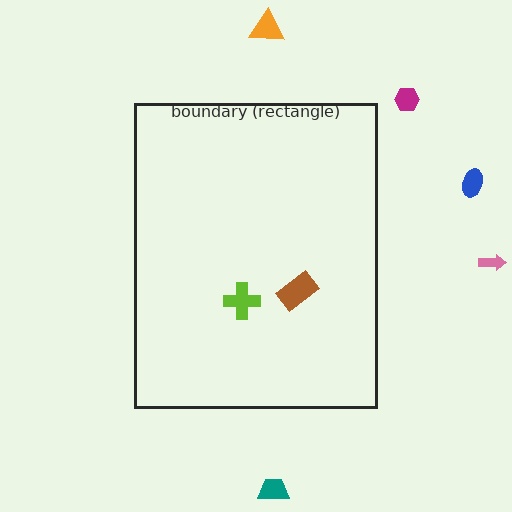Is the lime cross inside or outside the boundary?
Inside.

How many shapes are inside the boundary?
2 inside, 5 outside.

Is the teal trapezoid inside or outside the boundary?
Outside.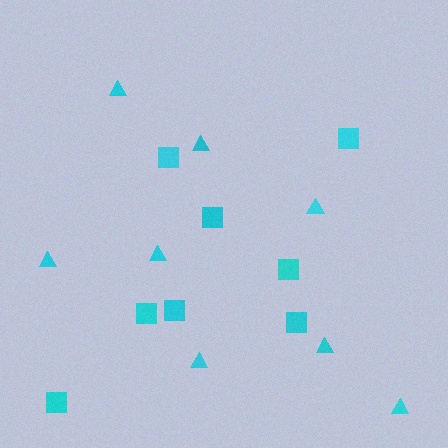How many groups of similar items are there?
There are 2 groups: one group of squares (8) and one group of triangles (8).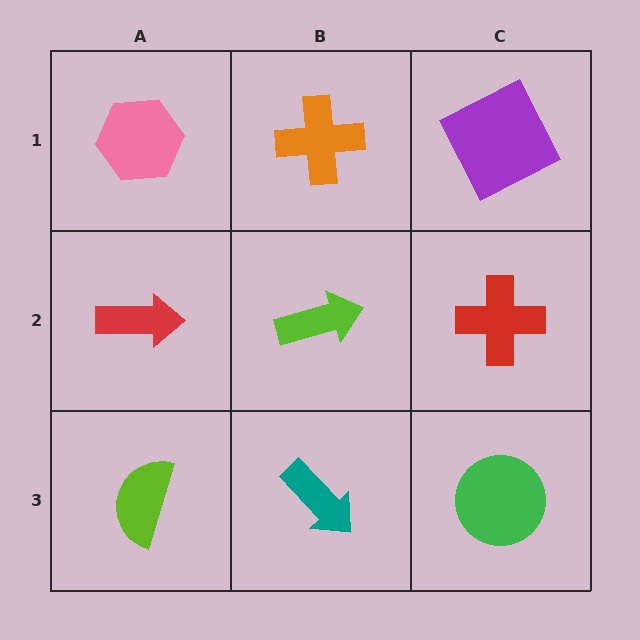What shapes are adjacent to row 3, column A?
A red arrow (row 2, column A), a teal arrow (row 3, column B).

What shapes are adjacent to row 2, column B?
An orange cross (row 1, column B), a teal arrow (row 3, column B), a red arrow (row 2, column A), a red cross (row 2, column C).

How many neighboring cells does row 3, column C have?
2.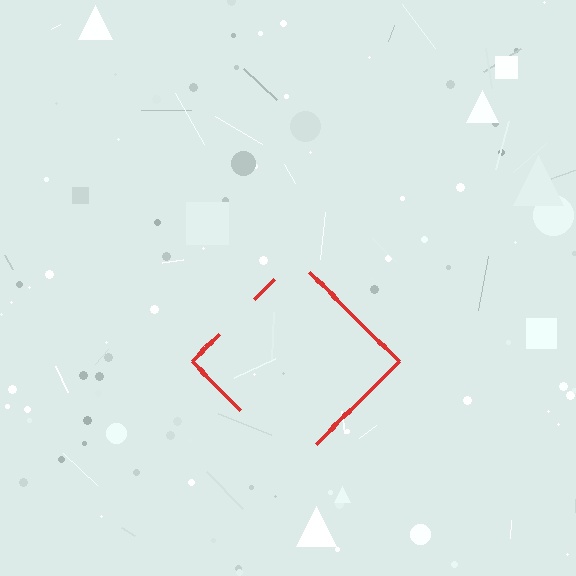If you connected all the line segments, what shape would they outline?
They would outline a diamond.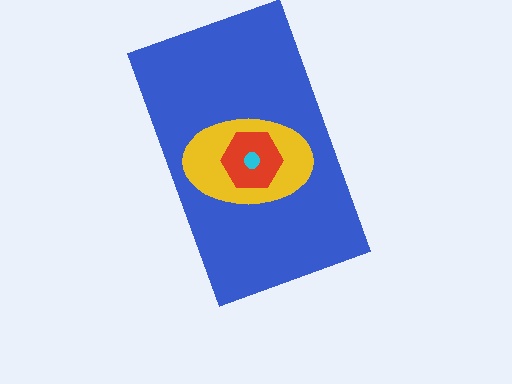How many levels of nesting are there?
4.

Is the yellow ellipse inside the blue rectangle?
Yes.